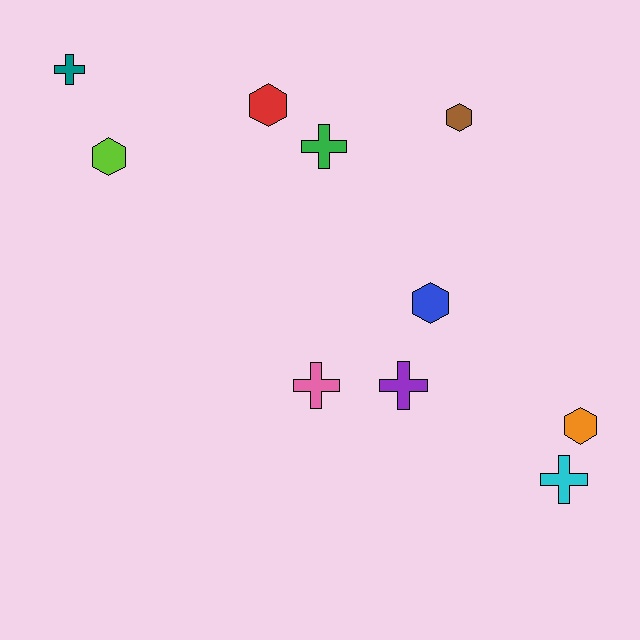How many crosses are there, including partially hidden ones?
There are 5 crosses.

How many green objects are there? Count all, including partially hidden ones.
There is 1 green object.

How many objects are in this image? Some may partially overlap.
There are 10 objects.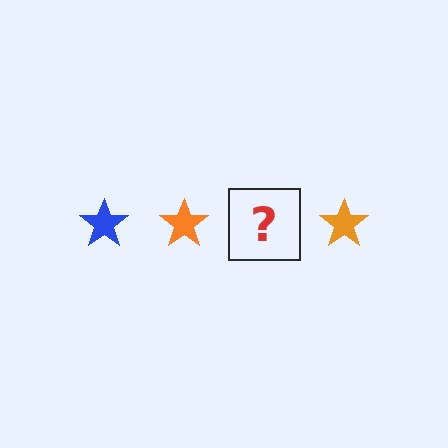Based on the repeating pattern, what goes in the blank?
The blank should be a blue star.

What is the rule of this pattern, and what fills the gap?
The rule is that the pattern cycles through blue, orange stars. The gap should be filled with a blue star.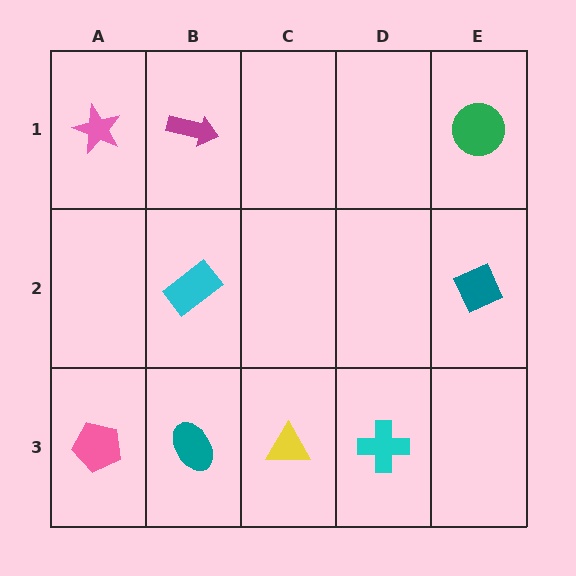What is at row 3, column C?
A yellow triangle.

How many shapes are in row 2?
2 shapes.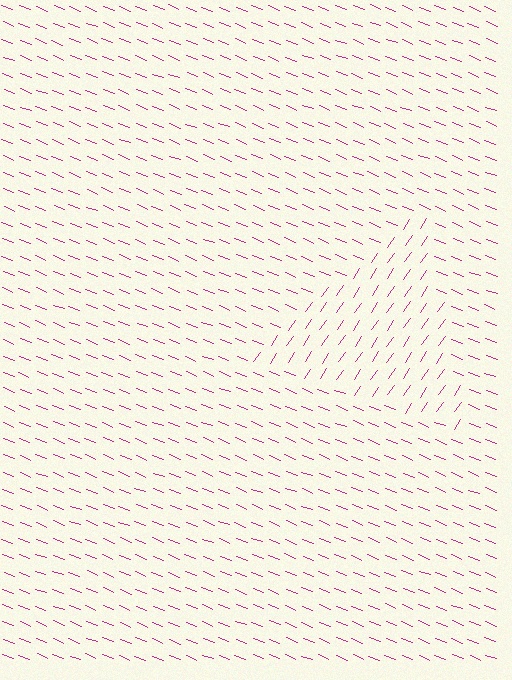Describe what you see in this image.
The image is filled with small magenta line segments. A triangle region in the image has lines oriented differently from the surrounding lines, creating a visible texture boundary.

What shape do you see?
I see a triangle.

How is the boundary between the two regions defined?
The boundary is defined purely by a change in line orientation (approximately 77 degrees difference). All lines are the same color and thickness.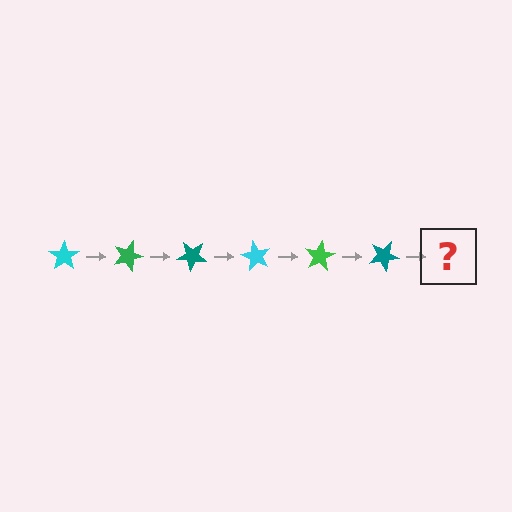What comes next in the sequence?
The next element should be a cyan star, rotated 120 degrees from the start.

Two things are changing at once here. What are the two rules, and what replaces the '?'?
The two rules are that it rotates 20 degrees each step and the color cycles through cyan, green, and teal. The '?' should be a cyan star, rotated 120 degrees from the start.